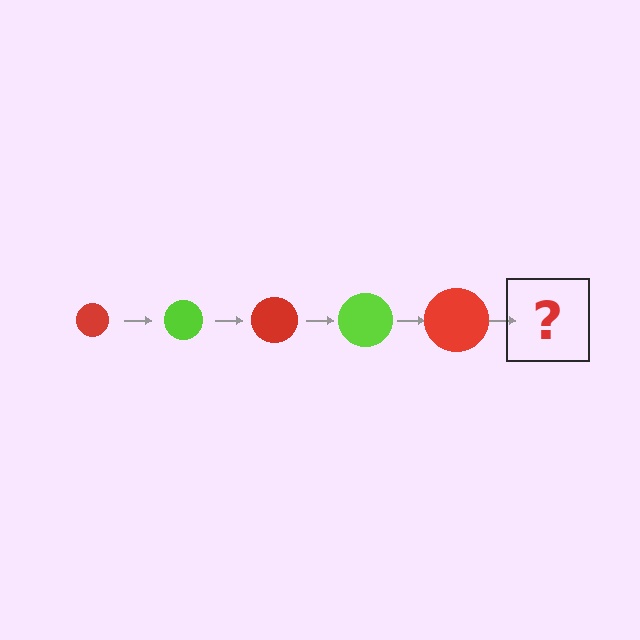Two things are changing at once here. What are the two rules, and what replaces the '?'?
The two rules are that the circle grows larger each step and the color cycles through red and lime. The '?' should be a lime circle, larger than the previous one.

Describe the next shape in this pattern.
It should be a lime circle, larger than the previous one.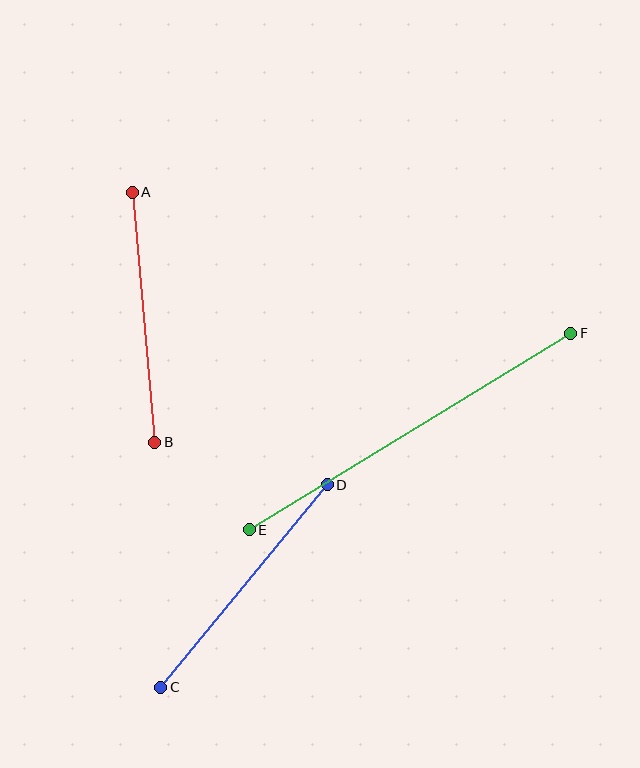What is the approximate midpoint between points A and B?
The midpoint is at approximately (144, 317) pixels.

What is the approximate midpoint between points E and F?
The midpoint is at approximately (410, 431) pixels.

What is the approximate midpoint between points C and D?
The midpoint is at approximately (244, 586) pixels.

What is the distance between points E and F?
The distance is approximately 377 pixels.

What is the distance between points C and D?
The distance is approximately 262 pixels.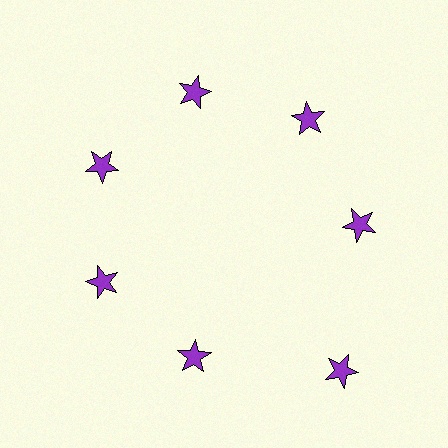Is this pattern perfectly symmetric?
No. The 7 purple stars are arranged in a ring, but one element near the 5 o'clock position is pushed outward from the center, breaking the 7-fold rotational symmetry.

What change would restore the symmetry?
The symmetry would be restored by moving it inward, back onto the ring so that all 7 stars sit at equal angles and equal distance from the center.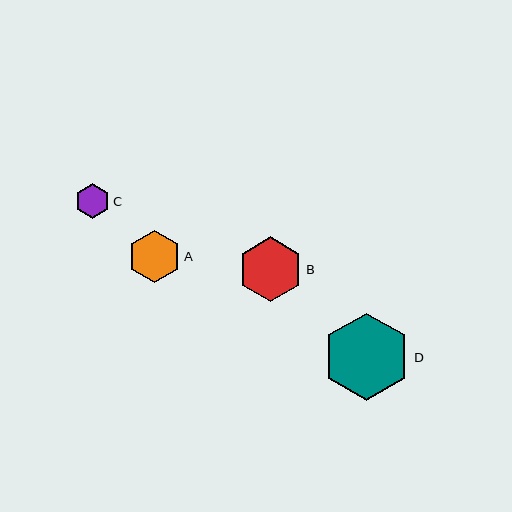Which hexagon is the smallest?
Hexagon C is the smallest with a size of approximately 35 pixels.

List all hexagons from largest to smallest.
From largest to smallest: D, B, A, C.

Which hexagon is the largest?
Hexagon D is the largest with a size of approximately 88 pixels.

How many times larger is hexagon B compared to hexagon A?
Hexagon B is approximately 1.2 times the size of hexagon A.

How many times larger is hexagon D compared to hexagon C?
Hexagon D is approximately 2.5 times the size of hexagon C.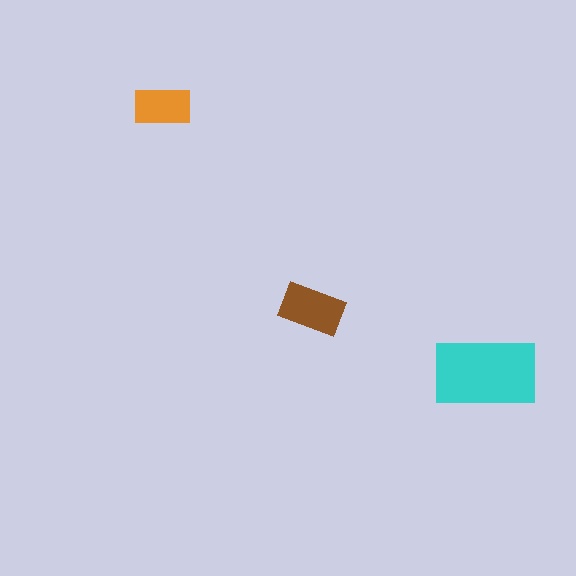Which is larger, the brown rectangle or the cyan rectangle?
The cyan one.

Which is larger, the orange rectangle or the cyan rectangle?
The cyan one.